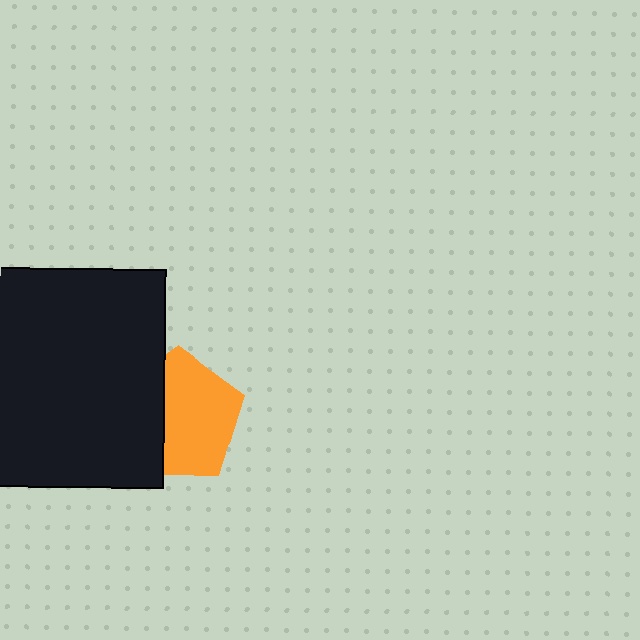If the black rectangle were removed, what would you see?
You would see the complete orange pentagon.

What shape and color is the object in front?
The object in front is a black rectangle.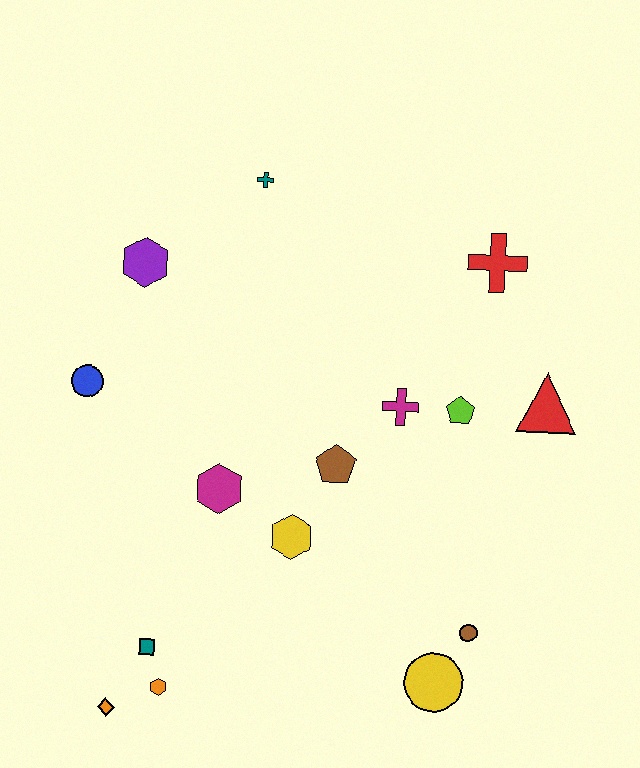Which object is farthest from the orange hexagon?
The red cross is farthest from the orange hexagon.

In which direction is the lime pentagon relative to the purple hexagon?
The lime pentagon is to the right of the purple hexagon.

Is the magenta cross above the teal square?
Yes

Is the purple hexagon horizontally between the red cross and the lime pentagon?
No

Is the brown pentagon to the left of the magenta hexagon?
No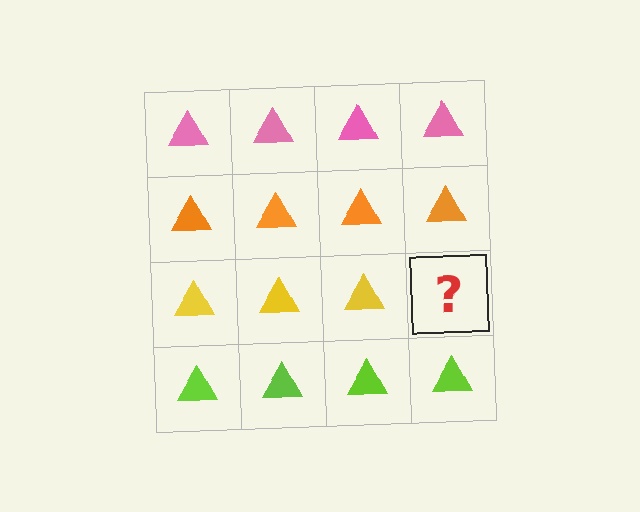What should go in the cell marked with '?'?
The missing cell should contain a yellow triangle.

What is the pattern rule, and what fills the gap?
The rule is that each row has a consistent color. The gap should be filled with a yellow triangle.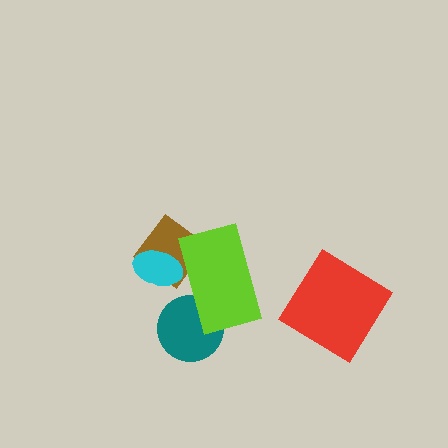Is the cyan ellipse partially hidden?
Yes, it is partially covered by another shape.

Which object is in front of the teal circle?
The lime rectangle is in front of the teal circle.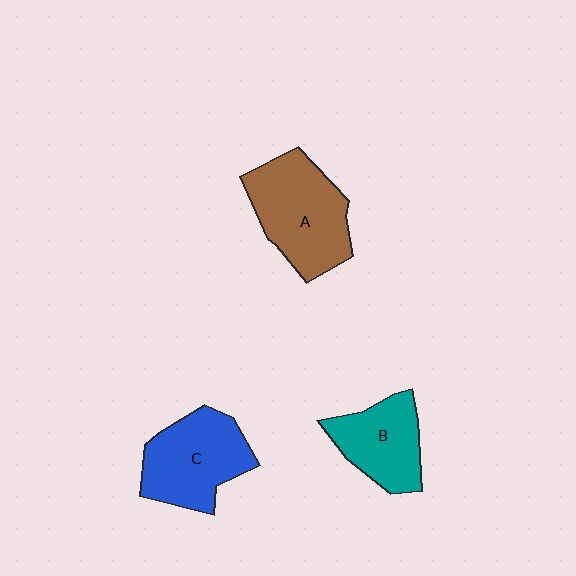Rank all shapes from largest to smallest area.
From largest to smallest: A (brown), C (blue), B (teal).